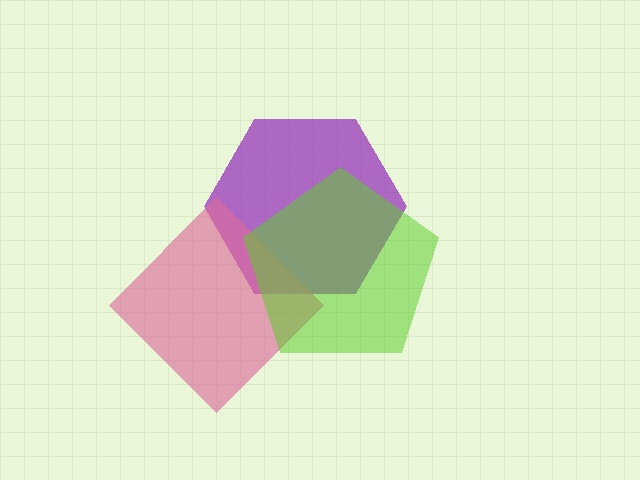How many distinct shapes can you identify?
There are 3 distinct shapes: a purple hexagon, a pink diamond, a lime pentagon.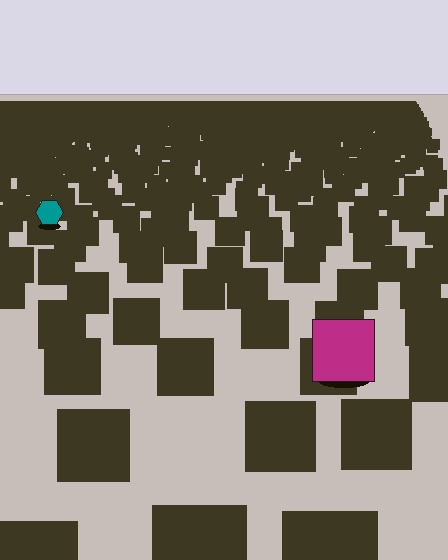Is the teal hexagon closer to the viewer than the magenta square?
No. The magenta square is closer — you can tell from the texture gradient: the ground texture is coarser near it.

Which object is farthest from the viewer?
The teal hexagon is farthest from the viewer. It appears smaller and the ground texture around it is denser.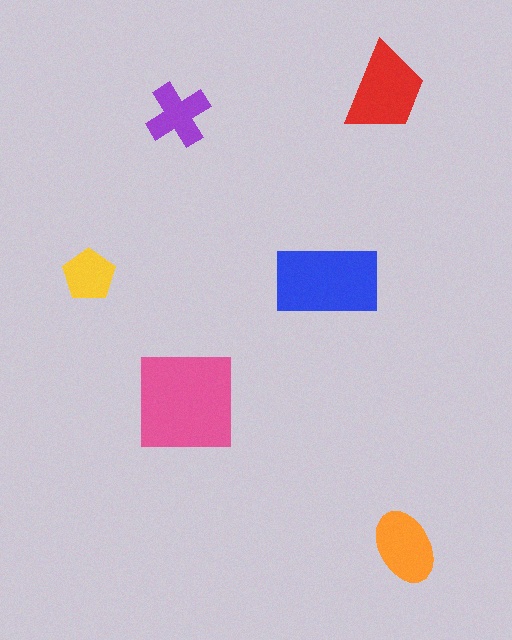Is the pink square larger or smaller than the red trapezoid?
Larger.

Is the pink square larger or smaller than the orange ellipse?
Larger.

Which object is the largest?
The pink square.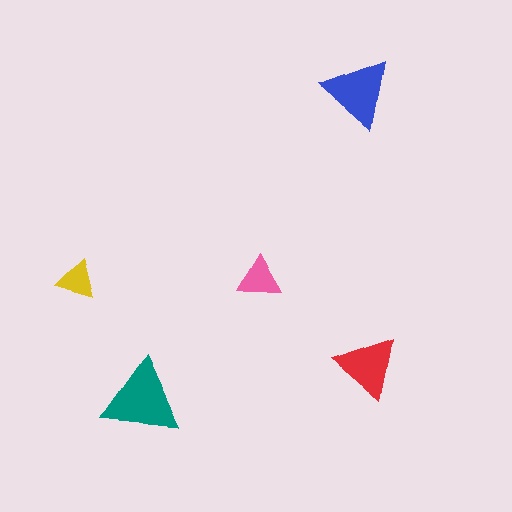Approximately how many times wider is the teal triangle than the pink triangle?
About 2 times wider.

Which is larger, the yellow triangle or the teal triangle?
The teal one.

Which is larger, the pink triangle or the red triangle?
The red one.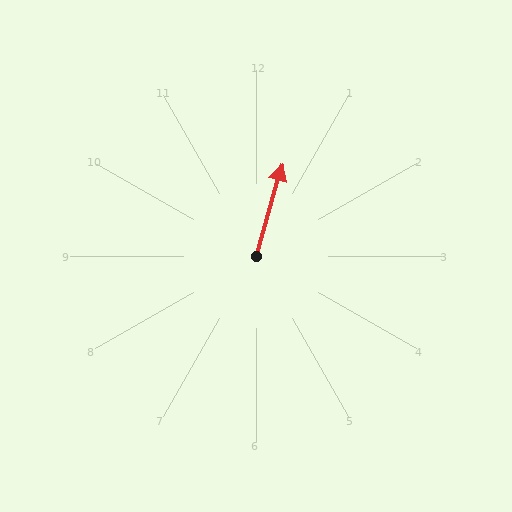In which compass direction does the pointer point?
North.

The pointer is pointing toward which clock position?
Roughly 1 o'clock.